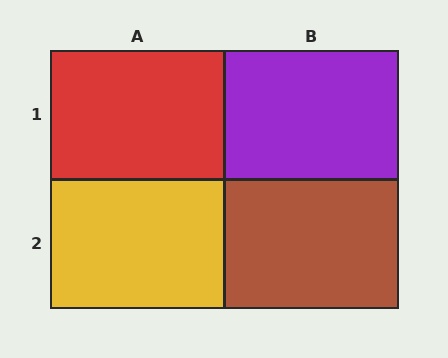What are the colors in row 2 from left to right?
Yellow, brown.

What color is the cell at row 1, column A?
Red.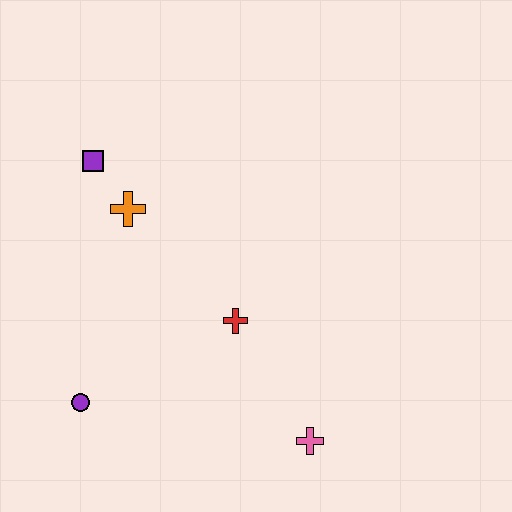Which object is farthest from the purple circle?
The purple square is farthest from the purple circle.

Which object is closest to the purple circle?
The red cross is closest to the purple circle.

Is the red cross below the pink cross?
No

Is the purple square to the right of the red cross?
No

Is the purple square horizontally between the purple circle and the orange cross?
Yes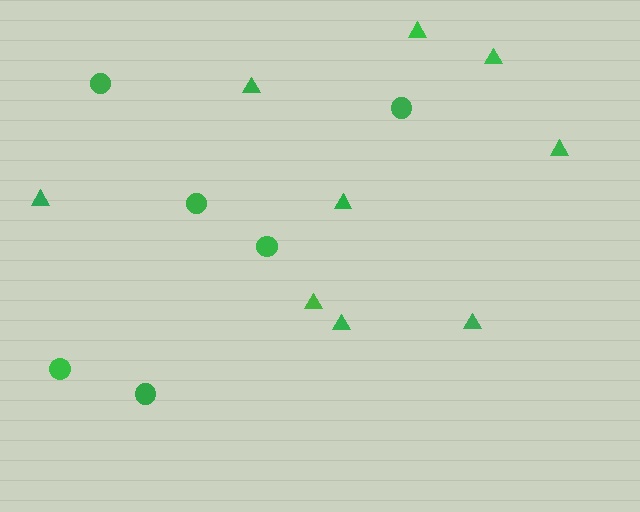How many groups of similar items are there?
There are 2 groups: one group of triangles (9) and one group of circles (6).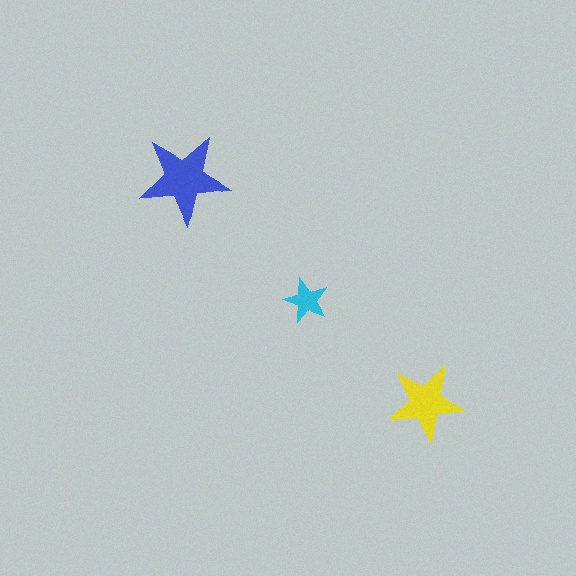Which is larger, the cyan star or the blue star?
The blue one.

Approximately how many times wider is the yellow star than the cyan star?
About 1.5 times wider.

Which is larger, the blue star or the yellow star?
The blue one.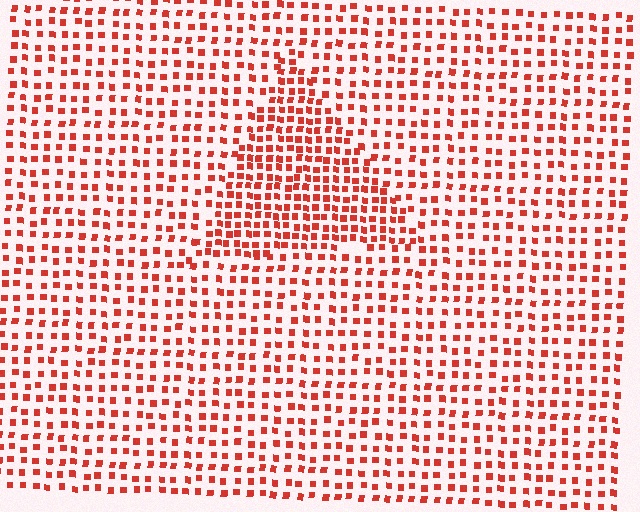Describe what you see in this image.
The image contains small red elements arranged at two different densities. A triangle-shaped region is visible where the elements are more densely packed than the surrounding area.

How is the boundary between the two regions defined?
The boundary is defined by a change in element density (approximately 1.7x ratio). All elements are the same color, size, and shape.